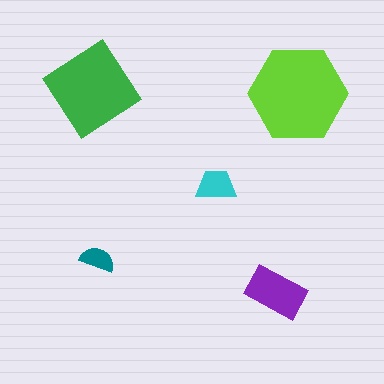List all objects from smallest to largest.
The teal semicircle, the cyan trapezoid, the purple rectangle, the green diamond, the lime hexagon.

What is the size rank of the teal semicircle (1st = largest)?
5th.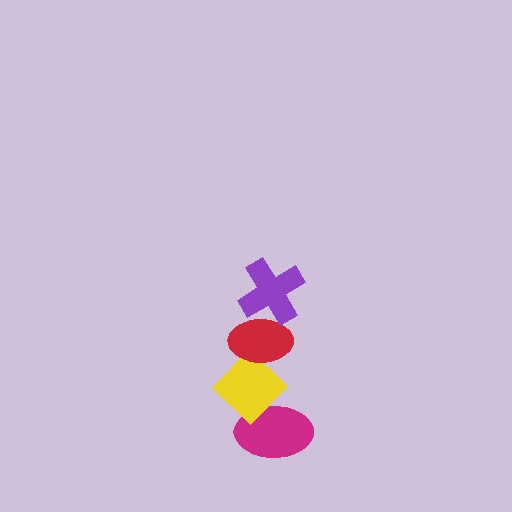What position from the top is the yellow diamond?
The yellow diamond is 3rd from the top.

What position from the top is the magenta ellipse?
The magenta ellipse is 4th from the top.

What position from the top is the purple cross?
The purple cross is 1st from the top.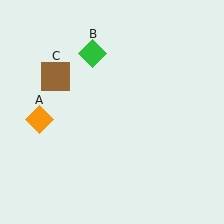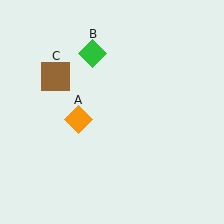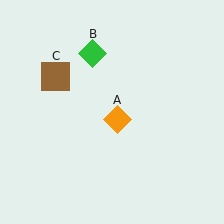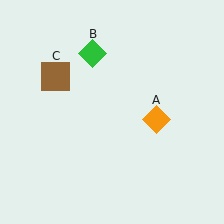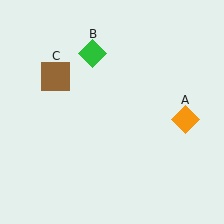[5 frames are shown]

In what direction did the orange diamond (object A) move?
The orange diamond (object A) moved right.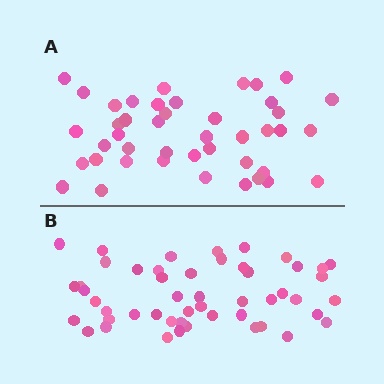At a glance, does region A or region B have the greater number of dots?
Region B (the bottom region) has more dots.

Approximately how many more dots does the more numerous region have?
Region B has roughly 8 or so more dots than region A.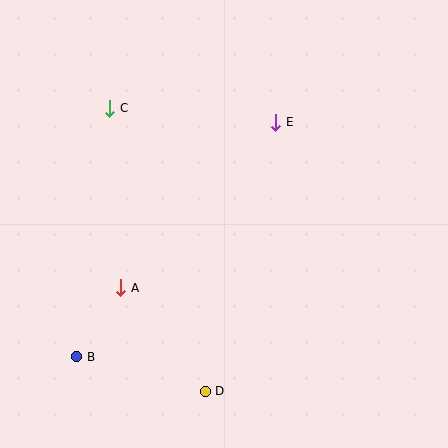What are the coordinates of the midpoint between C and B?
The midpoint between C and B is at (93, 233).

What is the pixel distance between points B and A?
The distance between B and A is 82 pixels.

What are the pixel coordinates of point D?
Point D is at (205, 391).